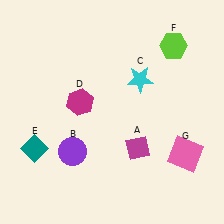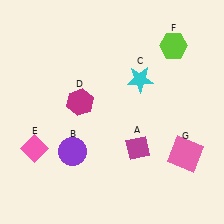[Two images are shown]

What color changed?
The diamond (E) changed from teal in Image 1 to pink in Image 2.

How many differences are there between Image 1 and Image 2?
There is 1 difference between the two images.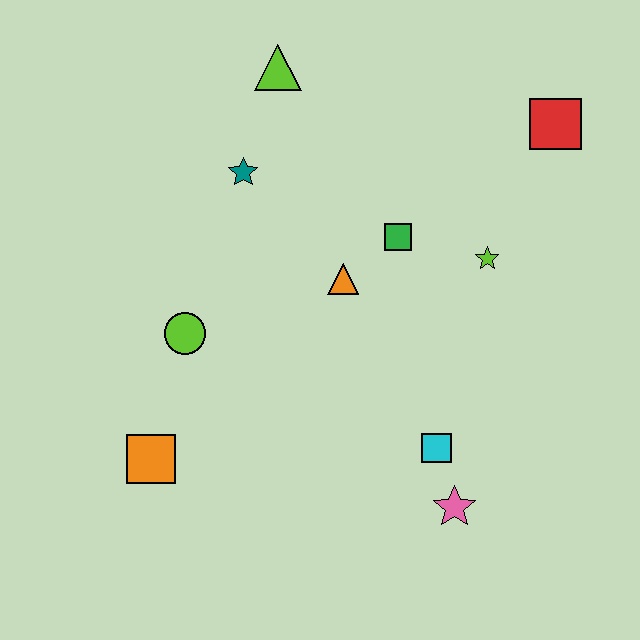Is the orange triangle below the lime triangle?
Yes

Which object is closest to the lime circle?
The orange square is closest to the lime circle.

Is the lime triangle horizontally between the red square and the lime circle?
Yes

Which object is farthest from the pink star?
The lime triangle is farthest from the pink star.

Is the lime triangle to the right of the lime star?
No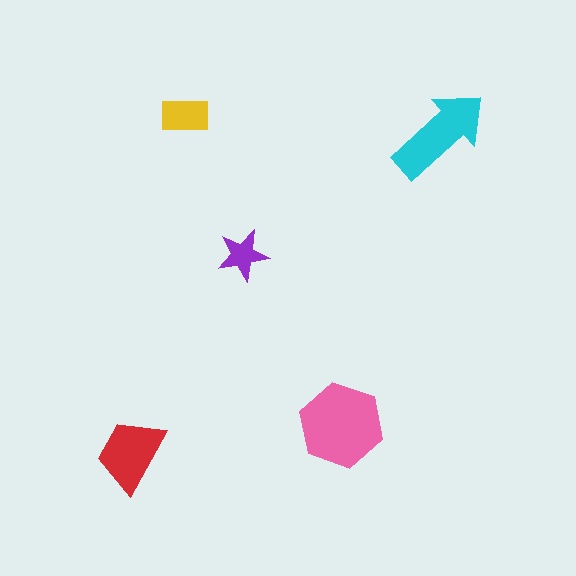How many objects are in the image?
There are 5 objects in the image.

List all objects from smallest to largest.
The purple star, the yellow rectangle, the red trapezoid, the cyan arrow, the pink hexagon.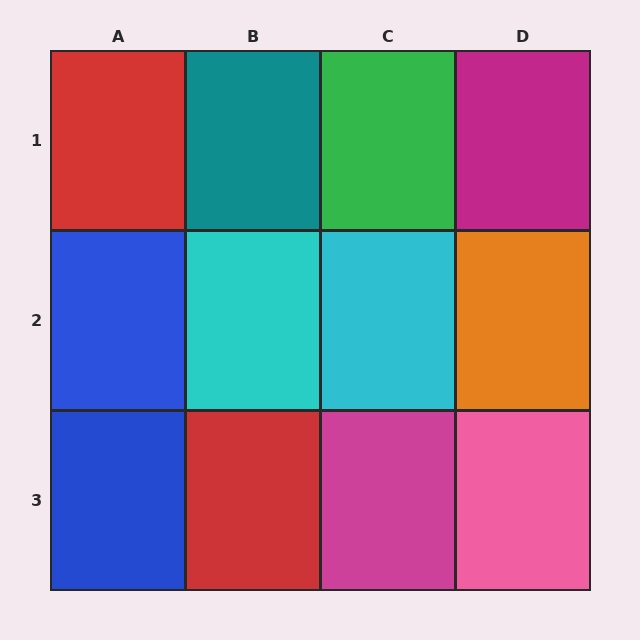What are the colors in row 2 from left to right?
Blue, cyan, cyan, orange.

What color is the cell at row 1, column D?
Magenta.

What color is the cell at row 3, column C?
Magenta.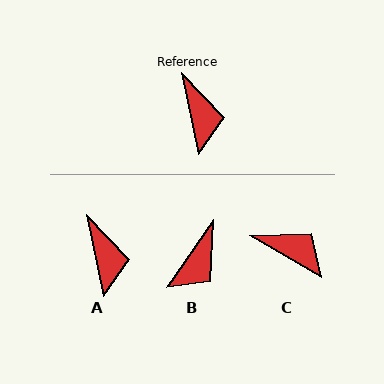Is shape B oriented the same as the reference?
No, it is off by about 47 degrees.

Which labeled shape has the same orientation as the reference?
A.